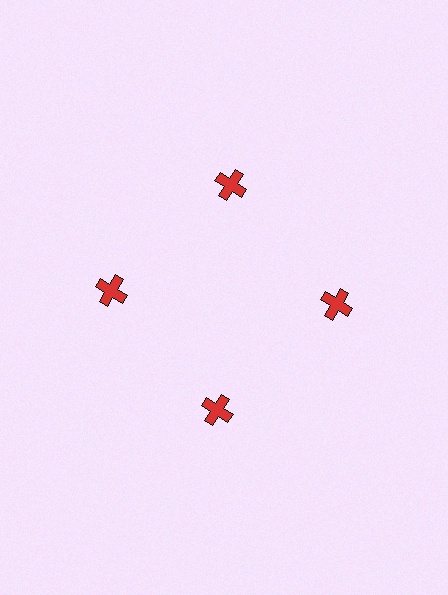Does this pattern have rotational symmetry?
Yes, this pattern has 4-fold rotational symmetry. It looks the same after rotating 90 degrees around the center.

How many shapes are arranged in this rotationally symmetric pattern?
There are 4 shapes, arranged in 4 groups of 1.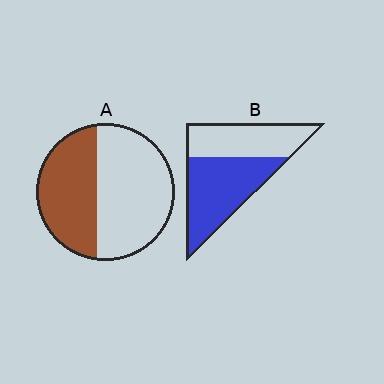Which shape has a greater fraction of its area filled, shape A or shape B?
Shape B.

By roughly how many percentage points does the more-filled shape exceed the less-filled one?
By roughly 15 percentage points (B over A).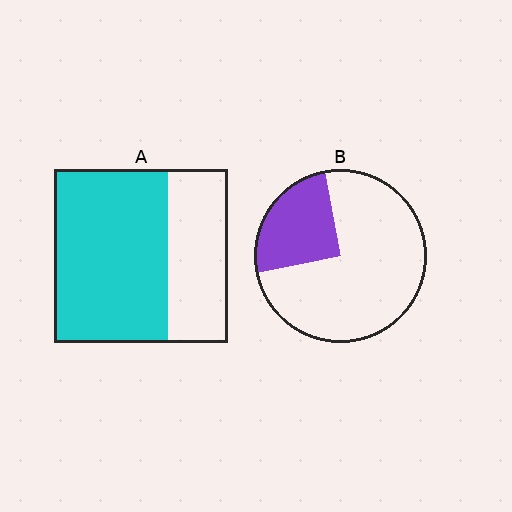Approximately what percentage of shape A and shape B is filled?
A is approximately 65% and B is approximately 25%.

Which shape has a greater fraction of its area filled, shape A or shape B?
Shape A.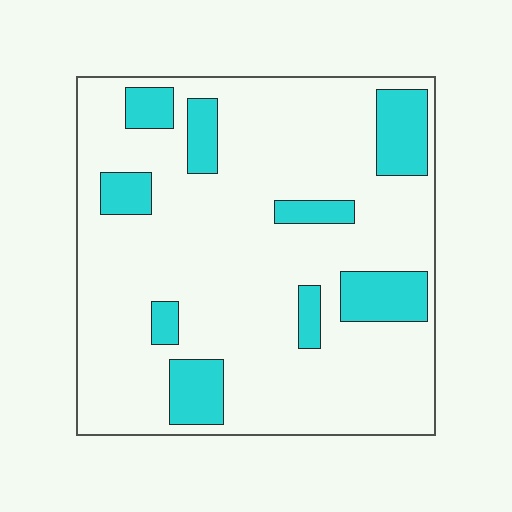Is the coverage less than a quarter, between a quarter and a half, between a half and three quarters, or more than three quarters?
Less than a quarter.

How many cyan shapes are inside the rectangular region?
9.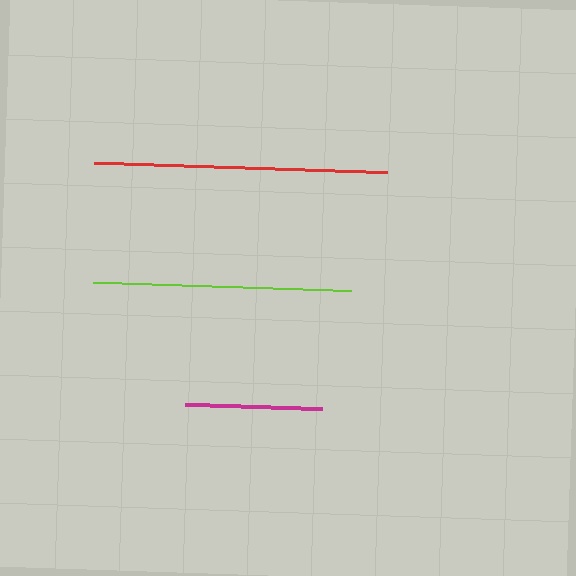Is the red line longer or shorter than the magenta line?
The red line is longer than the magenta line.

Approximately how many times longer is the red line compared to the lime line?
The red line is approximately 1.1 times the length of the lime line.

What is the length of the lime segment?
The lime segment is approximately 258 pixels long.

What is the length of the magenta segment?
The magenta segment is approximately 138 pixels long.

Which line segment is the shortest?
The magenta line is the shortest at approximately 138 pixels.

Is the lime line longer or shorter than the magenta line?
The lime line is longer than the magenta line.